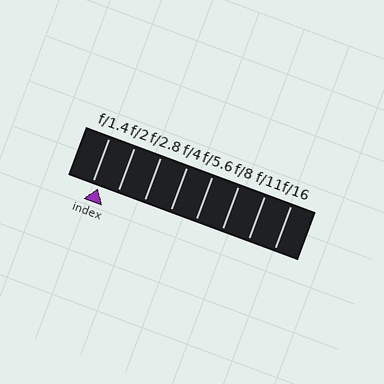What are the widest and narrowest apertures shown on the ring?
The widest aperture shown is f/1.4 and the narrowest is f/16.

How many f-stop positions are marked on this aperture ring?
There are 8 f-stop positions marked.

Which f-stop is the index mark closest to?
The index mark is closest to f/1.4.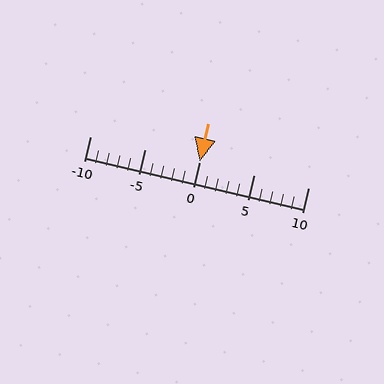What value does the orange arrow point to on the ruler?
The orange arrow points to approximately 0.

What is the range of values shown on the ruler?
The ruler shows values from -10 to 10.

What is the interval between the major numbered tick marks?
The major tick marks are spaced 5 units apart.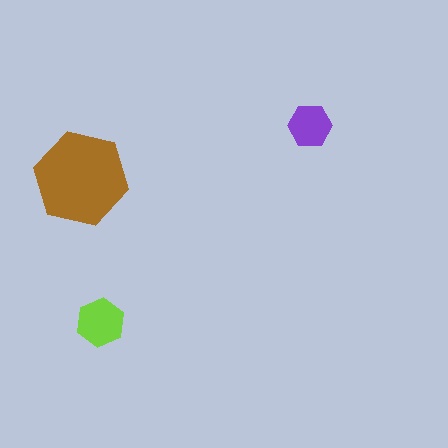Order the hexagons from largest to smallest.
the brown one, the lime one, the purple one.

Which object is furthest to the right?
The purple hexagon is rightmost.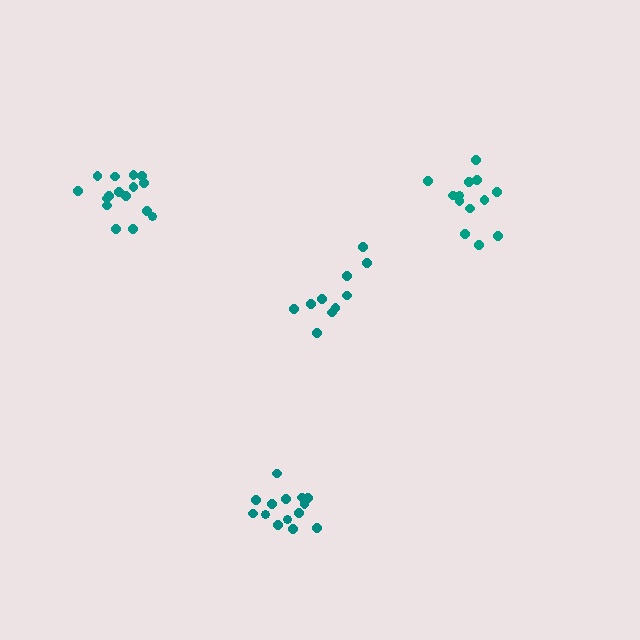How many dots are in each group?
Group 1: 10 dots, Group 2: 13 dots, Group 3: 16 dots, Group 4: 14 dots (53 total).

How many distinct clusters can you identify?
There are 4 distinct clusters.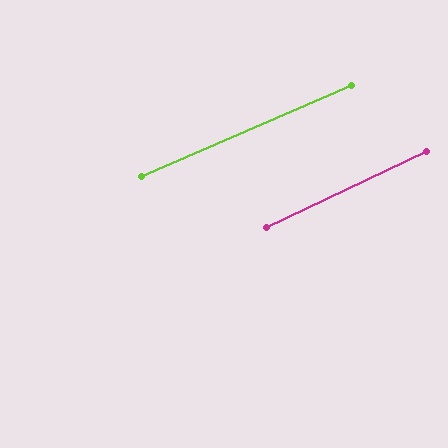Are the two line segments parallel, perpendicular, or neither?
Parallel — their directions differ by only 1.8°.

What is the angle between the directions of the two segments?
Approximately 2 degrees.